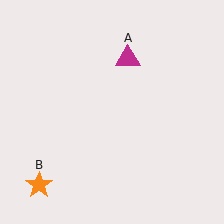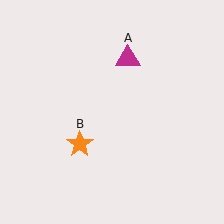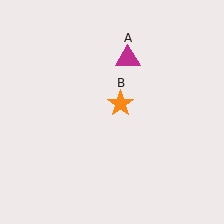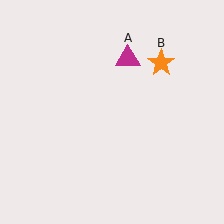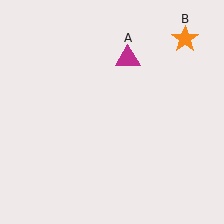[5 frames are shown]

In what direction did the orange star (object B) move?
The orange star (object B) moved up and to the right.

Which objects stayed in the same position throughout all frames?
Magenta triangle (object A) remained stationary.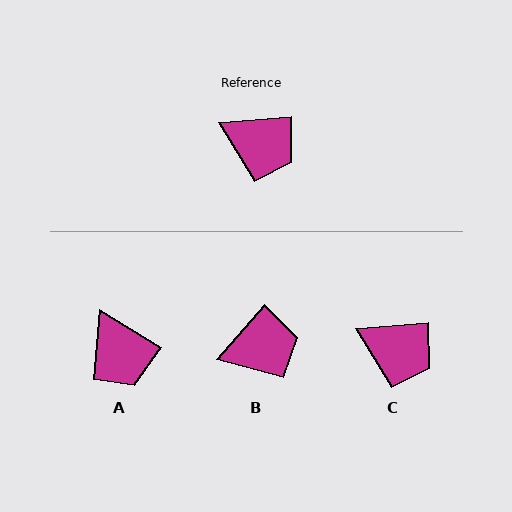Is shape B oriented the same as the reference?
No, it is off by about 44 degrees.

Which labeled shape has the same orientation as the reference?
C.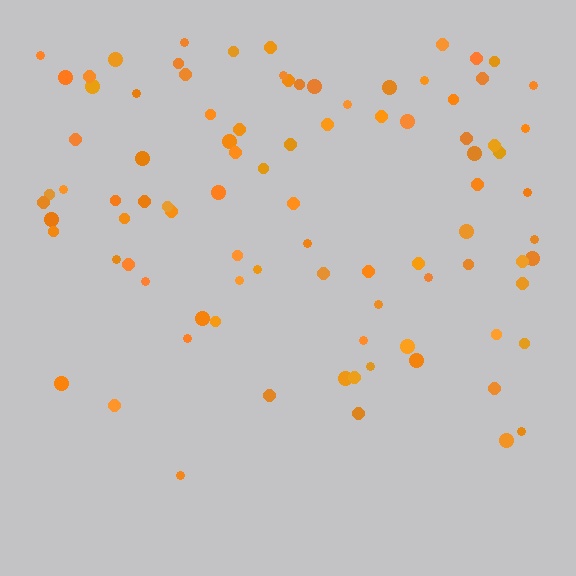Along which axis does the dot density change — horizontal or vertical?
Vertical.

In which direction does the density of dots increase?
From bottom to top, with the top side densest.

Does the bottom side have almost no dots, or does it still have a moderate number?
Still a moderate number, just noticeably fewer than the top.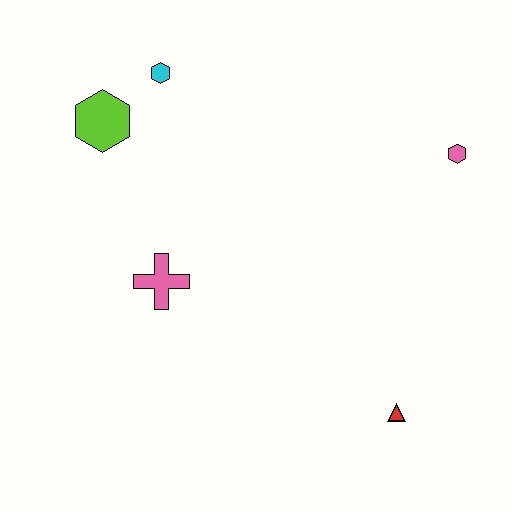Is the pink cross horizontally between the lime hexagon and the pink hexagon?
Yes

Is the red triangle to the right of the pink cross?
Yes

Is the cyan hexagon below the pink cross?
No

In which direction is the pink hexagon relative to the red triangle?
The pink hexagon is above the red triangle.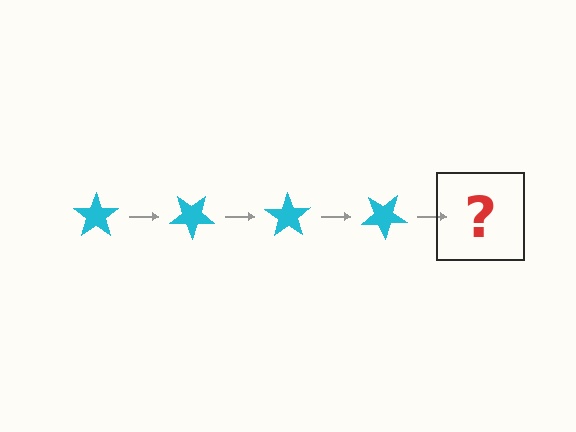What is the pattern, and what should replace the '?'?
The pattern is that the star rotates 35 degrees each step. The '?' should be a cyan star rotated 140 degrees.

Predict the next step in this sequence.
The next step is a cyan star rotated 140 degrees.